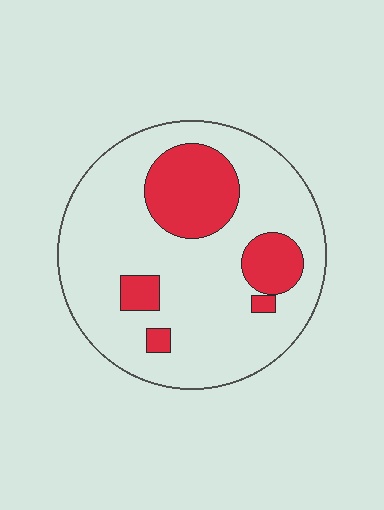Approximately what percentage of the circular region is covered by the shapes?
Approximately 20%.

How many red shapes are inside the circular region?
5.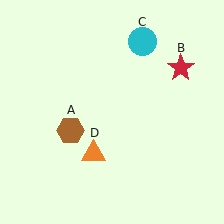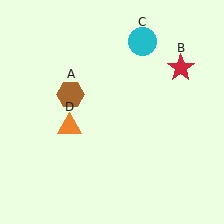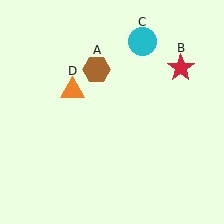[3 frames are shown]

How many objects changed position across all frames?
2 objects changed position: brown hexagon (object A), orange triangle (object D).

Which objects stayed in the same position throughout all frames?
Red star (object B) and cyan circle (object C) remained stationary.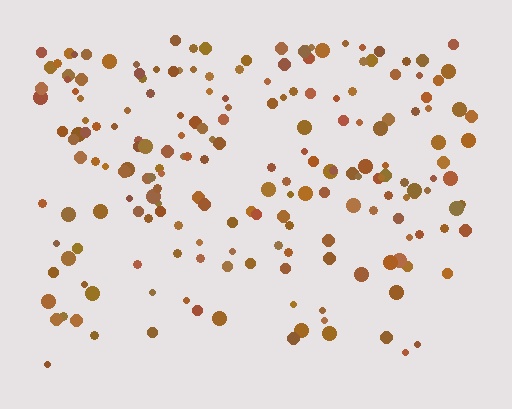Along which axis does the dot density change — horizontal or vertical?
Vertical.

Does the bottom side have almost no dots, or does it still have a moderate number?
Still a moderate number, just noticeably fewer than the top.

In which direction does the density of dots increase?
From bottom to top, with the top side densest.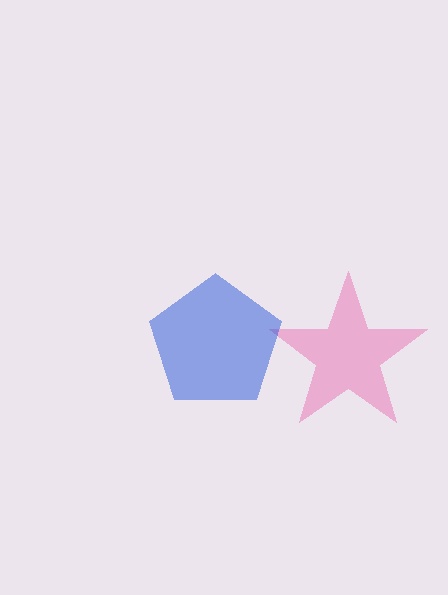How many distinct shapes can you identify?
There are 2 distinct shapes: a pink star, a blue pentagon.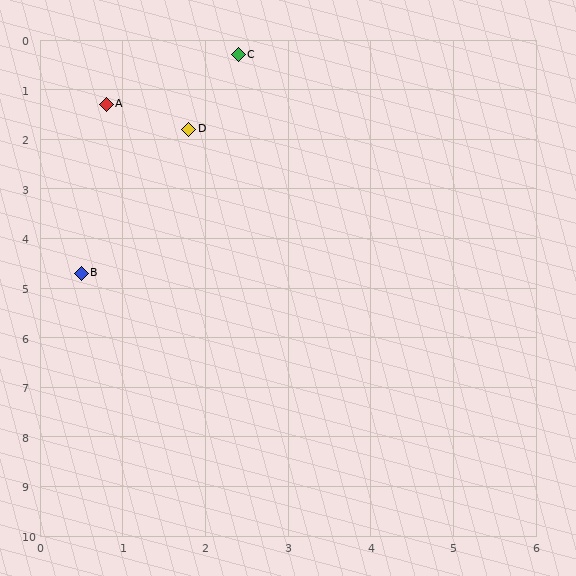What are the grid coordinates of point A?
Point A is at approximately (0.8, 1.3).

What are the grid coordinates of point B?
Point B is at approximately (0.5, 4.7).